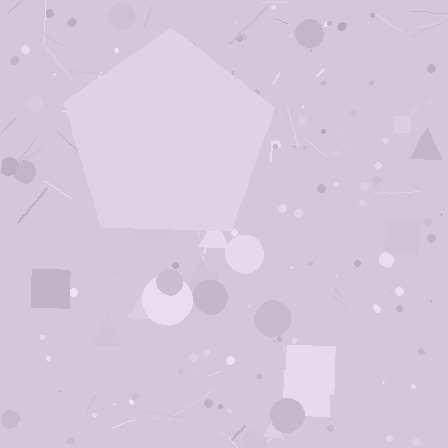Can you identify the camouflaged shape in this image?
The camouflaged shape is a pentagon.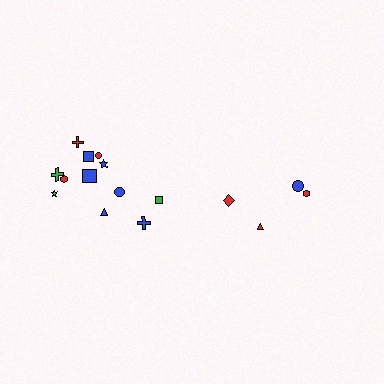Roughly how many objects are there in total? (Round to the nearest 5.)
Roughly 15 objects in total.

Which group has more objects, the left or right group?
The left group.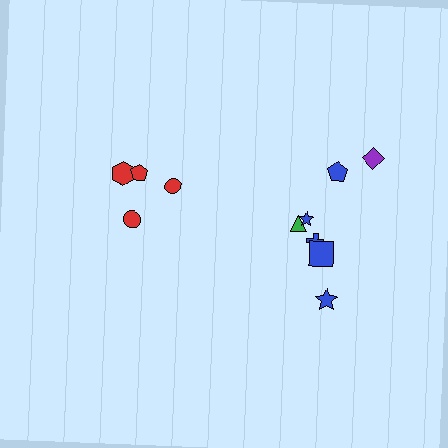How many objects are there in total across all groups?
There are 11 objects.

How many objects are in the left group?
There are 4 objects.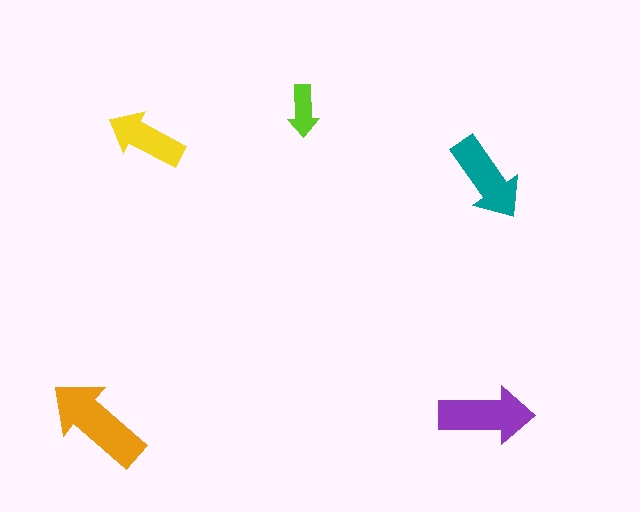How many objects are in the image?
There are 5 objects in the image.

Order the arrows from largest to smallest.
the orange one, the purple one, the teal one, the yellow one, the lime one.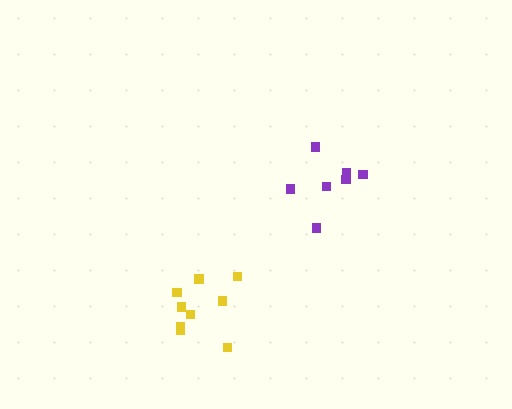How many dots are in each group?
Group 1: 9 dots, Group 2: 7 dots (16 total).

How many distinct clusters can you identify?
There are 2 distinct clusters.